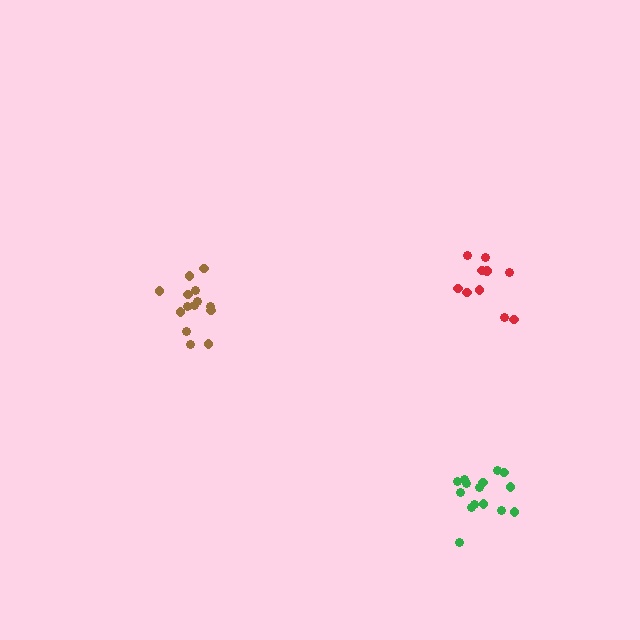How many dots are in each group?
Group 1: 15 dots, Group 2: 10 dots, Group 3: 14 dots (39 total).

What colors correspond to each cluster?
The clusters are colored: green, red, brown.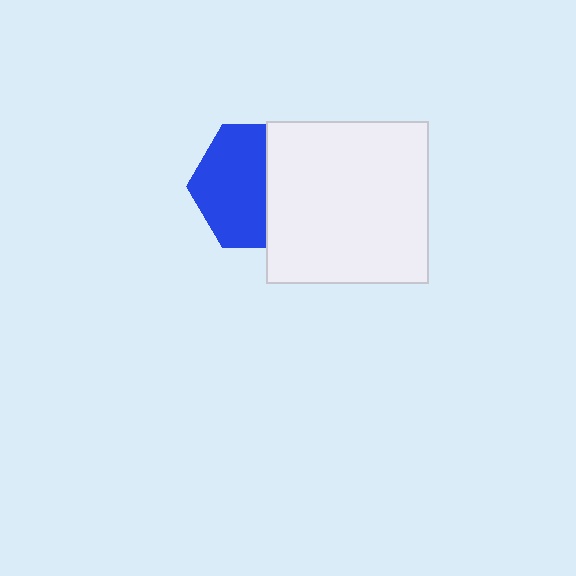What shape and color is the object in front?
The object in front is a white square.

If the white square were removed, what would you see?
You would see the complete blue hexagon.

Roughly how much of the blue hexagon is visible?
About half of it is visible (roughly 57%).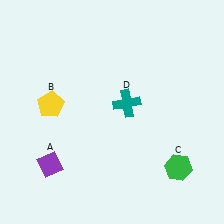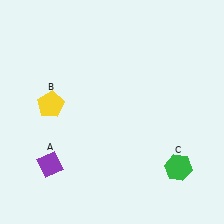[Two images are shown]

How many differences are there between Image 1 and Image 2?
There is 1 difference between the two images.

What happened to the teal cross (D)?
The teal cross (D) was removed in Image 2. It was in the top-right area of Image 1.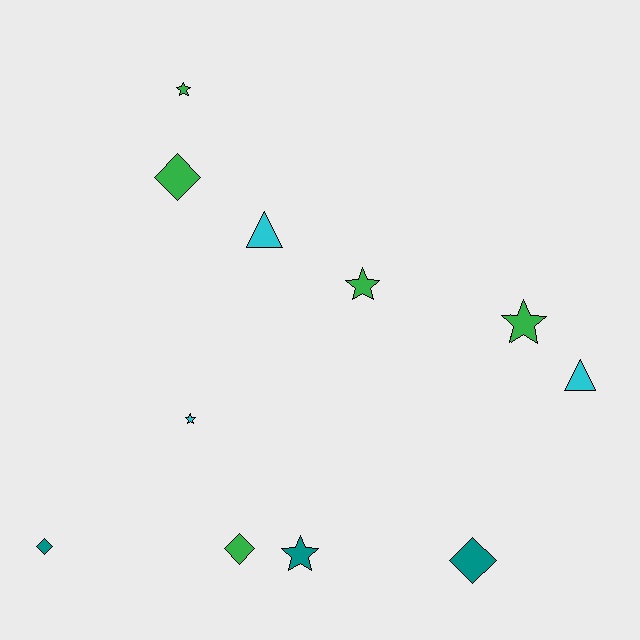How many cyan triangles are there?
There are 2 cyan triangles.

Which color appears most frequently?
Green, with 5 objects.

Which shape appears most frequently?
Star, with 5 objects.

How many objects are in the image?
There are 11 objects.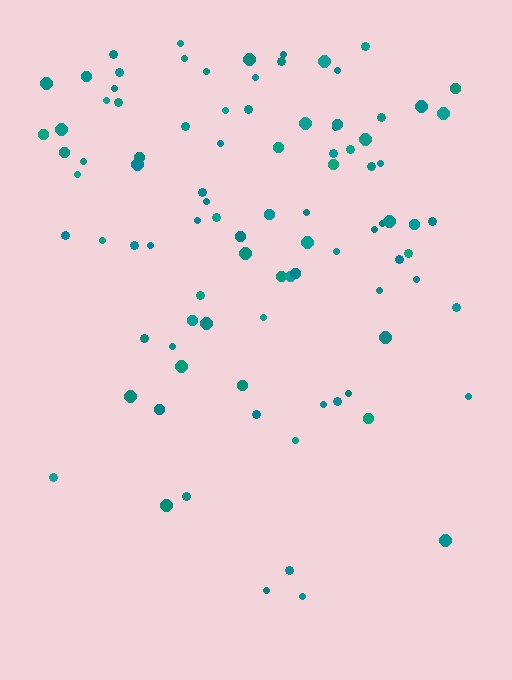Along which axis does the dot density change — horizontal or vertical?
Vertical.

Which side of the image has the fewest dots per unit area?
The bottom.